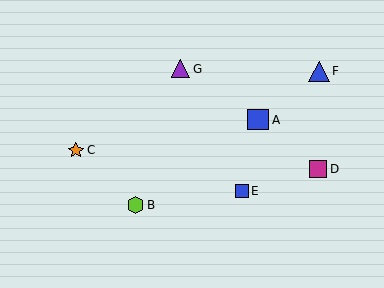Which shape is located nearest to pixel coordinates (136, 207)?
The lime hexagon (labeled B) at (135, 205) is nearest to that location.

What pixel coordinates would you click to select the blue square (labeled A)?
Click at (258, 120) to select the blue square A.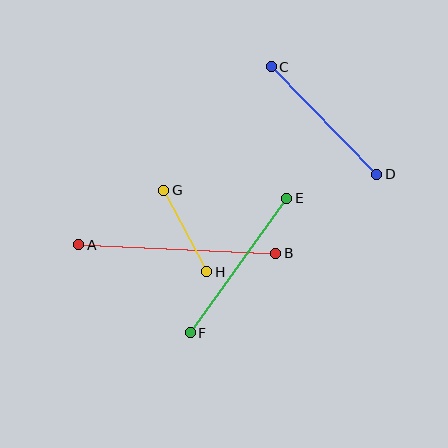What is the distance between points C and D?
The distance is approximately 150 pixels.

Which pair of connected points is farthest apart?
Points A and B are farthest apart.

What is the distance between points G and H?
The distance is approximately 92 pixels.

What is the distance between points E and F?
The distance is approximately 165 pixels.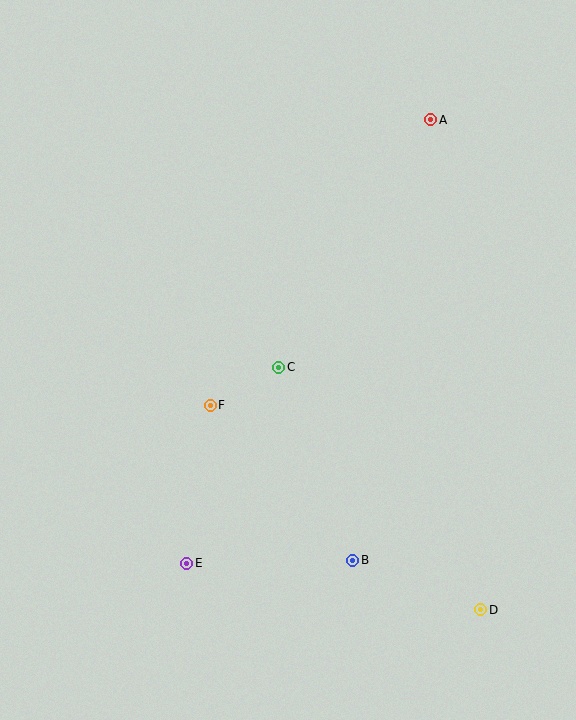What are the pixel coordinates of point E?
Point E is at (187, 563).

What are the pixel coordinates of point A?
Point A is at (431, 120).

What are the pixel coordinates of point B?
Point B is at (353, 560).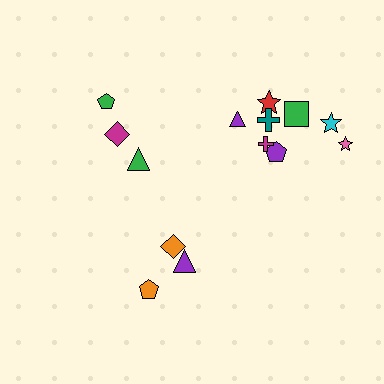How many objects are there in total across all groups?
There are 14 objects.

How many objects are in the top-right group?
There are 8 objects.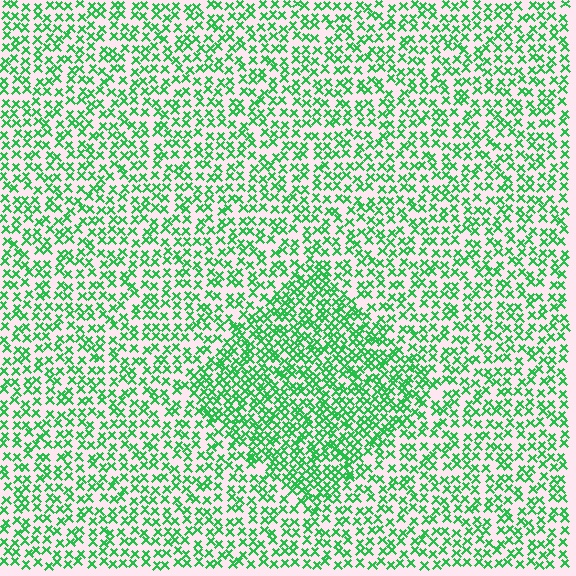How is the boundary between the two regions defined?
The boundary is defined by a change in element density (approximately 1.7x ratio). All elements are the same color, size, and shape.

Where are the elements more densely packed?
The elements are more densely packed inside the diamond boundary.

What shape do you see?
I see a diamond.